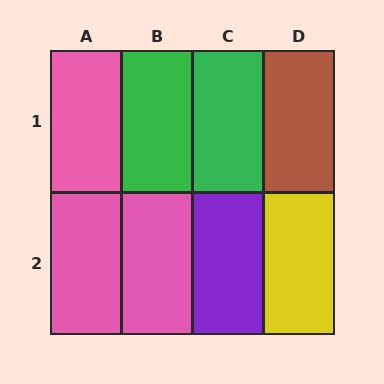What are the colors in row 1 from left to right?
Pink, green, green, brown.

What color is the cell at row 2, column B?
Pink.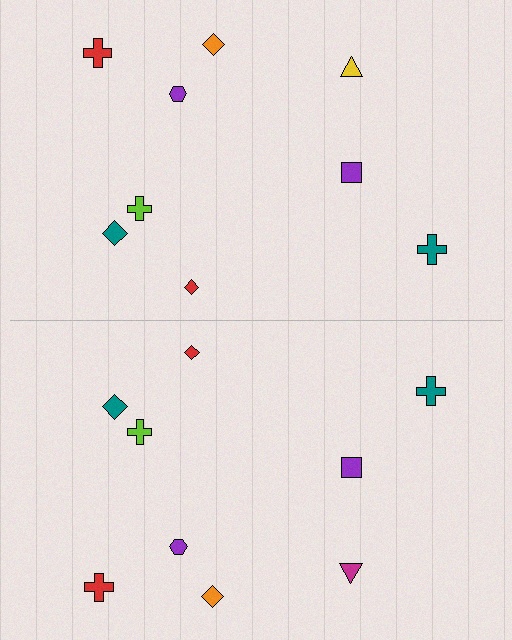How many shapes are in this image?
There are 18 shapes in this image.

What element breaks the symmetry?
The magenta triangle on the bottom side breaks the symmetry — its mirror counterpart is yellow.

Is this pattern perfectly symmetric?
No, the pattern is not perfectly symmetric. The magenta triangle on the bottom side breaks the symmetry — its mirror counterpart is yellow.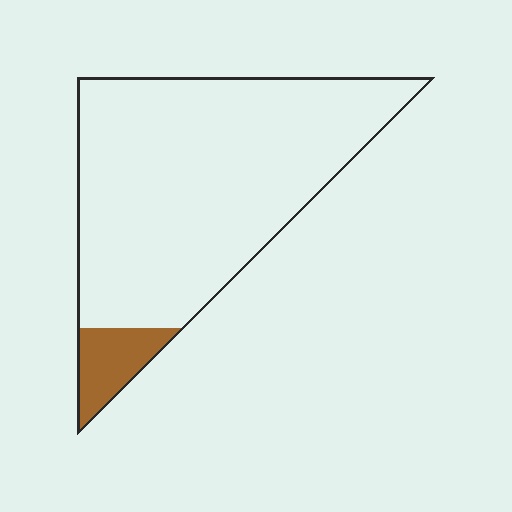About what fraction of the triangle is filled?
About one tenth (1/10).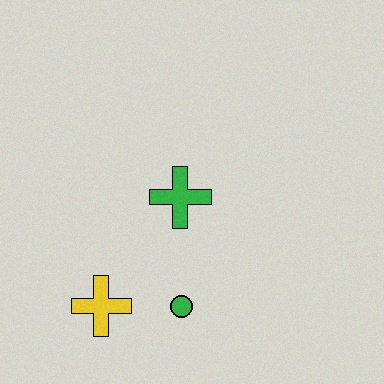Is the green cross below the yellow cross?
No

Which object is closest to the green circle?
The yellow cross is closest to the green circle.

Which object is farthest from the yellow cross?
The green cross is farthest from the yellow cross.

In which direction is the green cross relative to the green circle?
The green cross is above the green circle.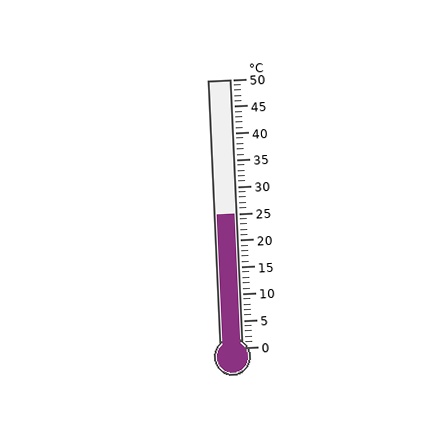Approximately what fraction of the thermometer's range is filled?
The thermometer is filled to approximately 50% of its range.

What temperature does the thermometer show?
The thermometer shows approximately 25°C.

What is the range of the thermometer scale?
The thermometer scale ranges from 0°C to 50°C.